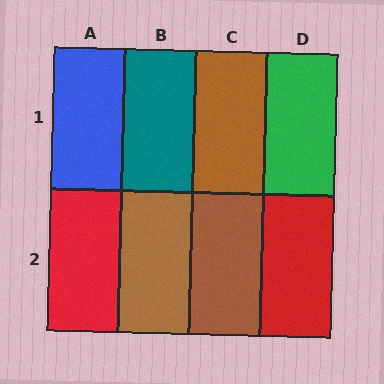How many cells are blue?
1 cell is blue.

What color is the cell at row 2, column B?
Brown.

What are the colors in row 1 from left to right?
Blue, teal, brown, green.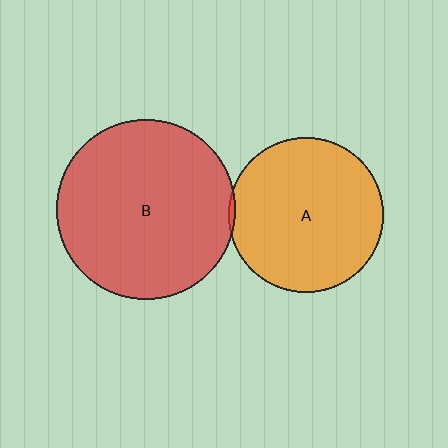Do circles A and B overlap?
Yes.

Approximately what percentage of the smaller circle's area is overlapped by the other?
Approximately 5%.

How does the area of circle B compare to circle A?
Approximately 1.3 times.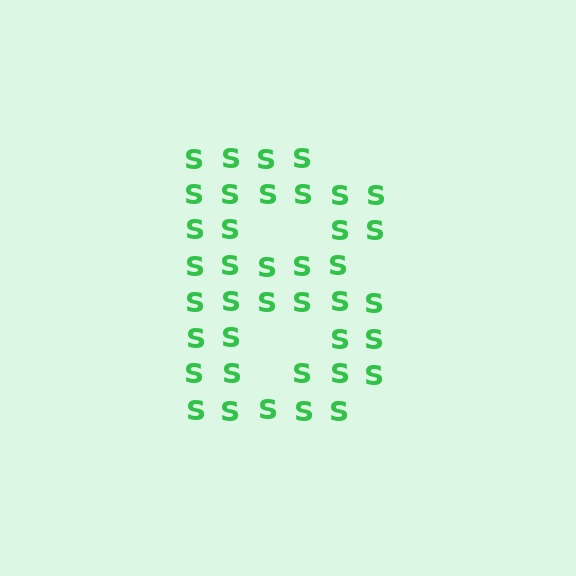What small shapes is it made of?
It is made of small letter S's.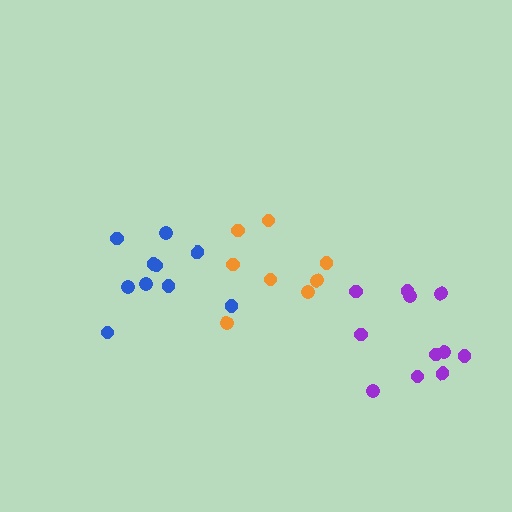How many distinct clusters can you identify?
There are 3 distinct clusters.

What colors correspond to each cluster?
The clusters are colored: purple, blue, orange.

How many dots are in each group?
Group 1: 11 dots, Group 2: 10 dots, Group 3: 8 dots (29 total).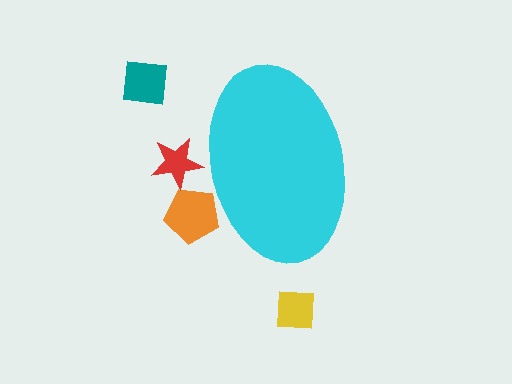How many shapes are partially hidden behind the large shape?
2 shapes are partially hidden.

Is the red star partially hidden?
Yes, the red star is partially hidden behind the cyan ellipse.